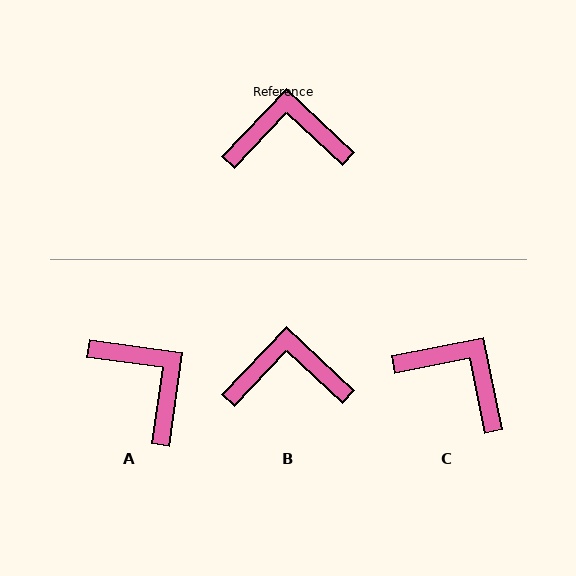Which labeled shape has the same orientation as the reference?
B.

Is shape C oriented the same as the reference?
No, it is off by about 35 degrees.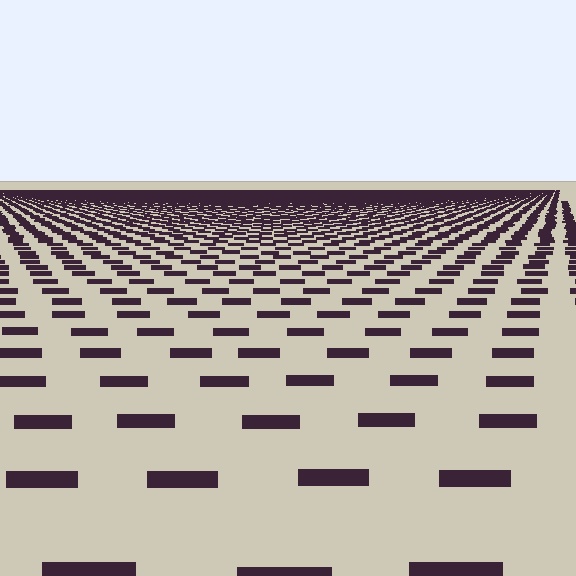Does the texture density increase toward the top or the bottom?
Density increases toward the top.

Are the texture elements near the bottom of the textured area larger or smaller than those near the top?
Larger. Near the bottom, elements are closer to the viewer and appear at a bigger on-screen size.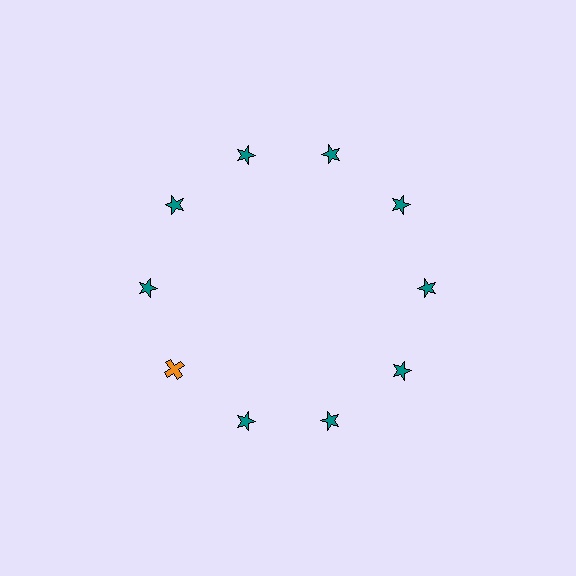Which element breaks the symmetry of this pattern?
The orange cross at roughly the 8 o'clock position breaks the symmetry. All other shapes are teal stars.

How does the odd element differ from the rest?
It differs in both color (orange instead of teal) and shape (cross instead of star).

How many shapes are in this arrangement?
There are 10 shapes arranged in a ring pattern.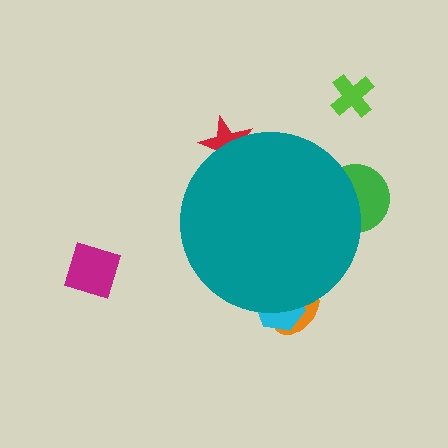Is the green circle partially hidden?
Yes, the green circle is partially hidden behind the teal circle.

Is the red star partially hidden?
Yes, the red star is partially hidden behind the teal circle.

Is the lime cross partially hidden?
No, the lime cross is fully visible.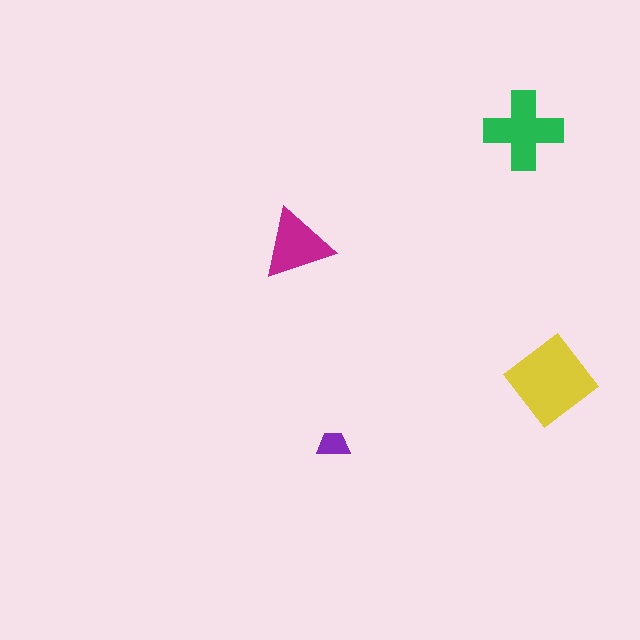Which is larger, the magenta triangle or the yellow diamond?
The yellow diamond.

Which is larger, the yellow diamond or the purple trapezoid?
The yellow diamond.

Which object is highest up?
The green cross is topmost.